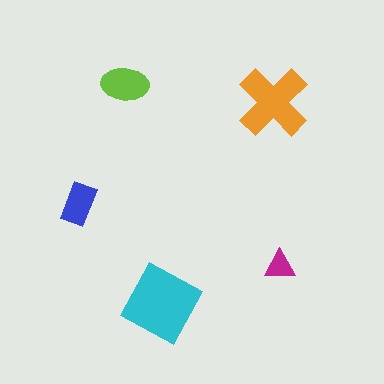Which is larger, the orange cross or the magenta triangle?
The orange cross.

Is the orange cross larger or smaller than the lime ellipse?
Larger.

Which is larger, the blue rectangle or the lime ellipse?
The lime ellipse.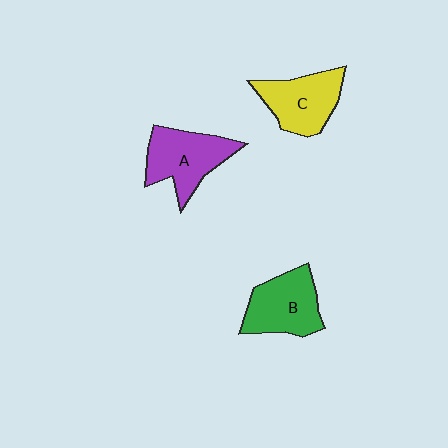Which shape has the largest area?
Shape A (purple).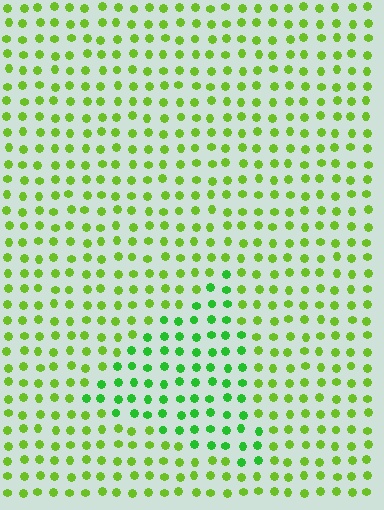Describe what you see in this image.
The image is filled with small lime elements in a uniform arrangement. A triangle-shaped region is visible where the elements are tinted to a slightly different hue, forming a subtle color boundary.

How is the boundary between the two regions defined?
The boundary is defined purely by a slight shift in hue (about 30 degrees). Spacing, size, and orientation are identical on both sides.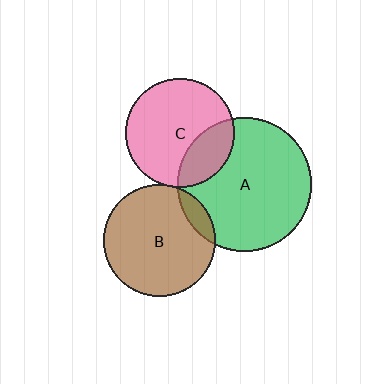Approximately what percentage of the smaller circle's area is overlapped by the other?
Approximately 5%.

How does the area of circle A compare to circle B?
Approximately 1.4 times.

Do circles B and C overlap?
Yes.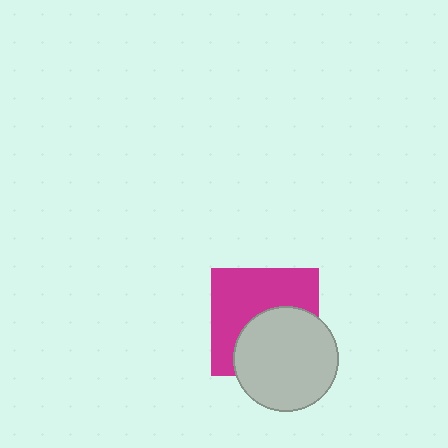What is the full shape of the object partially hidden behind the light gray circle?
The partially hidden object is a magenta square.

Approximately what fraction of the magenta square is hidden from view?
Roughly 45% of the magenta square is hidden behind the light gray circle.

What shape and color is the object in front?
The object in front is a light gray circle.